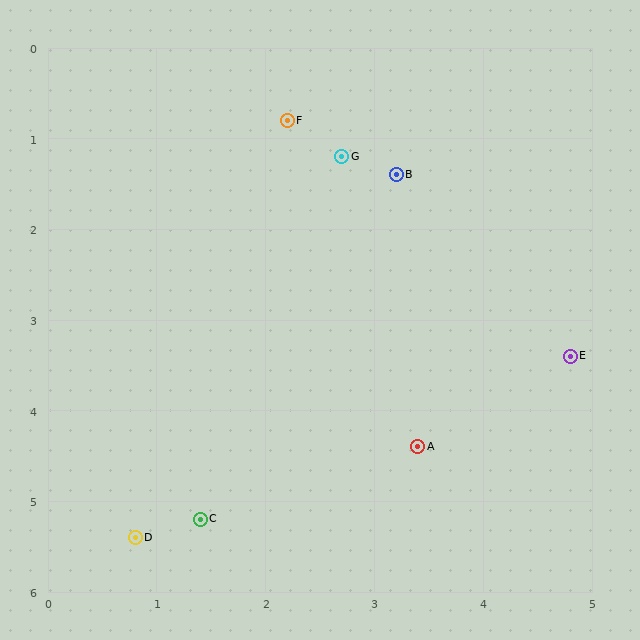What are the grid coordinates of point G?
Point G is at approximately (2.7, 1.2).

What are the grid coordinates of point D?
Point D is at approximately (0.8, 5.4).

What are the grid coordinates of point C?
Point C is at approximately (1.4, 5.2).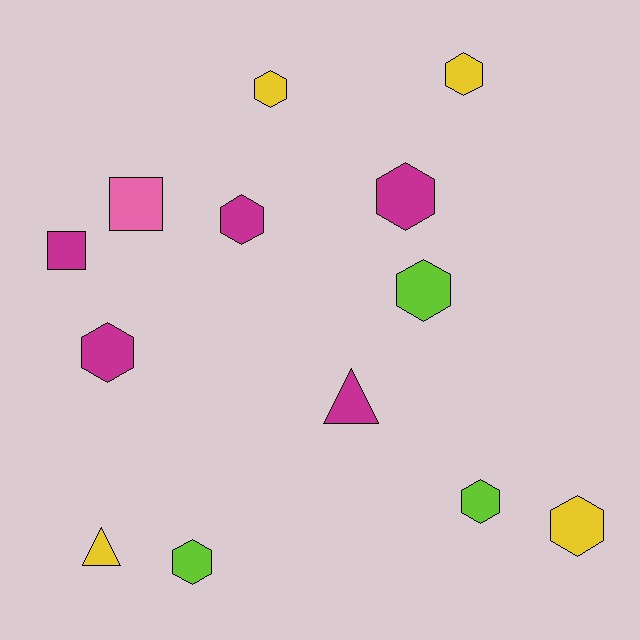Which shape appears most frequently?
Hexagon, with 9 objects.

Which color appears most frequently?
Magenta, with 5 objects.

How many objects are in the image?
There are 13 objects.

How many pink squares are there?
There is 1 pink square.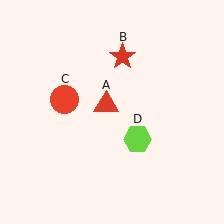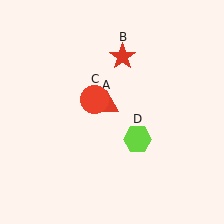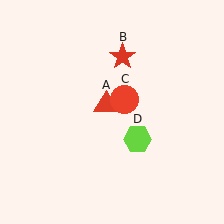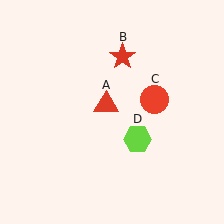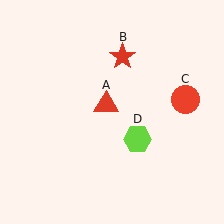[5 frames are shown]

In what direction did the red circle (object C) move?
The red circle (object C) moved right.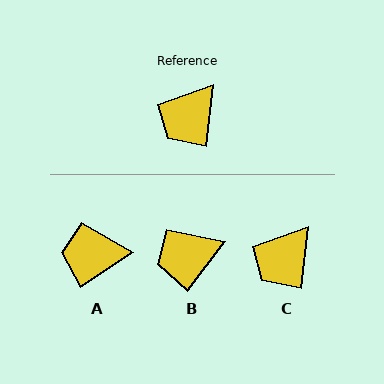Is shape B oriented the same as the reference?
No, it is off by about 30 degrees.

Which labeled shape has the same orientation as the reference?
C.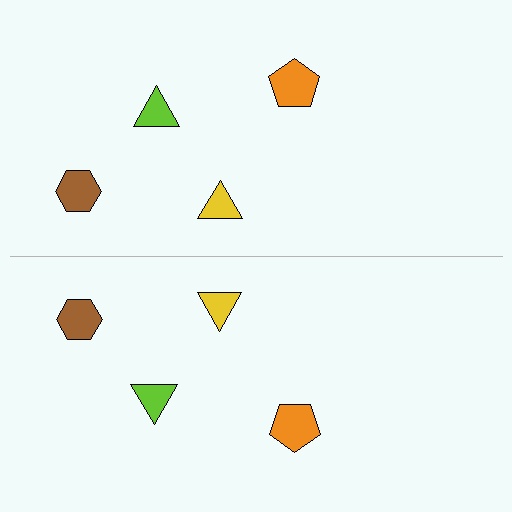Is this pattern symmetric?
Yes, this pattern has bilateral (reflection) symmetry.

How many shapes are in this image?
There are 8 shapes in this image.